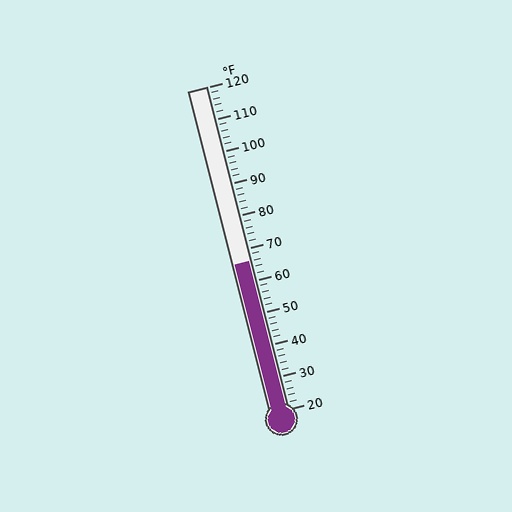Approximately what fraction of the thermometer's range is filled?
The thermometer is filled to approximately 45% of its range.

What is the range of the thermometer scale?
The thermometer scale ranges from 20°F to 120°F.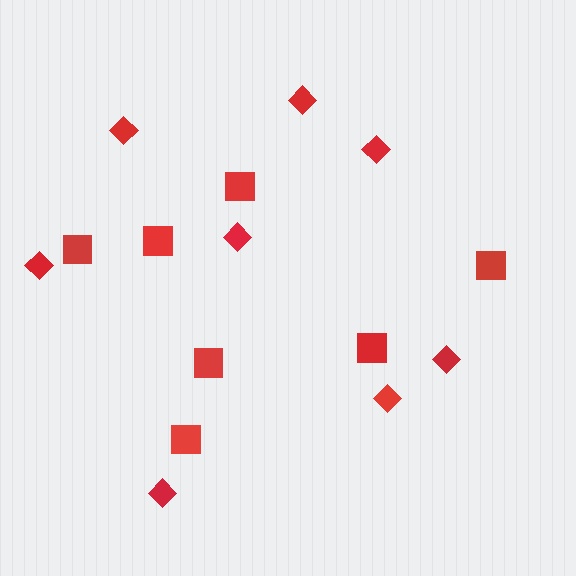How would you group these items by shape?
There are 2 groups: one group of diamonds (8) and one group of squares (7).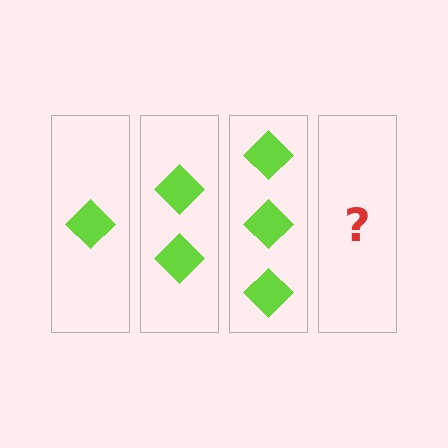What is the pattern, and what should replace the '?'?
The pattern is that each step adds one more diamond. The '?' should be 4 diamonds.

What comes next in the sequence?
The next element should be 4 diamonds.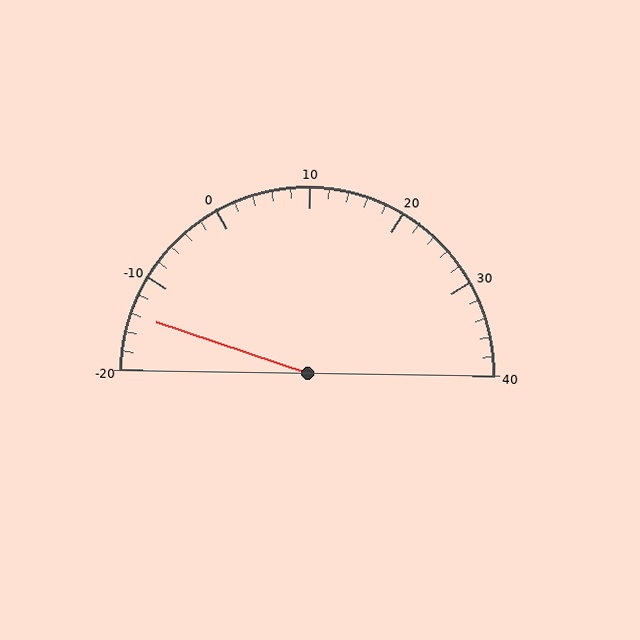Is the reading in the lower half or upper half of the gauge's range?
The reading is in the lower half of the range (-20 to 40).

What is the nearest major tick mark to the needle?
The nearest major tick mark is -10.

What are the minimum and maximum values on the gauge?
The gauge ranges from -20 to 40.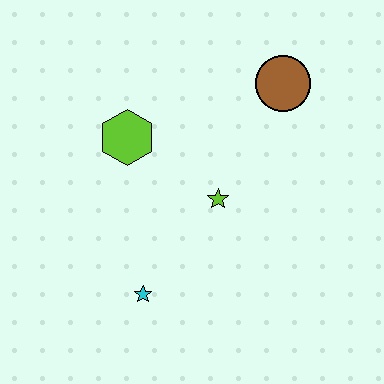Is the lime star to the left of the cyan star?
No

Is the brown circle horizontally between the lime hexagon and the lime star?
No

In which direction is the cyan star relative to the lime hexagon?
The cyan star is below the lime hexagon.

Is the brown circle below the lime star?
No